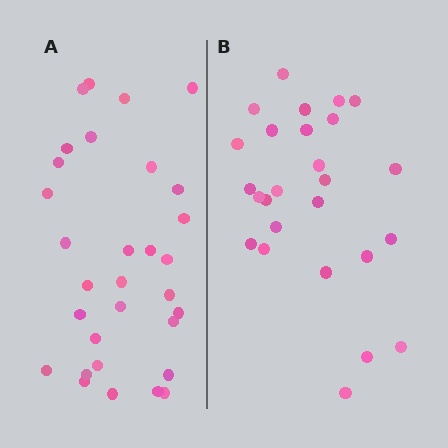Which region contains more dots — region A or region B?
Region A (the left region) has more dots.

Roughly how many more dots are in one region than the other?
Region A has about 5 more dots than region B.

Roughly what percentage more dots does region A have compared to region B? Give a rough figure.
About 20% more.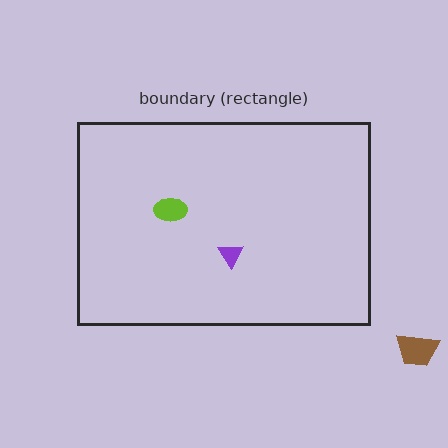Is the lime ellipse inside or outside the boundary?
Inside.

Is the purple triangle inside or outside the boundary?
Inside.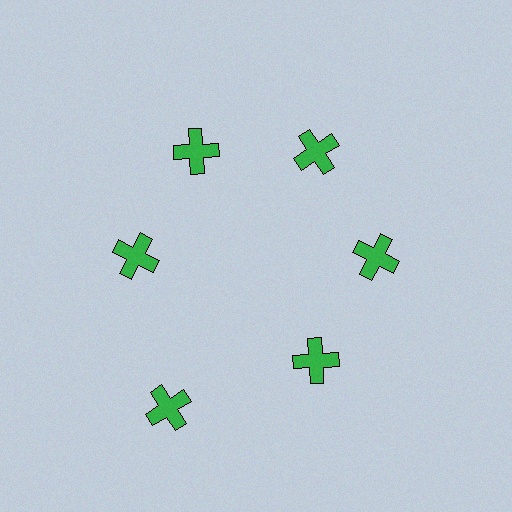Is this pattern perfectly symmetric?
No. The 6 green crosses are arranged in a ring, but one element near the 7 o'clock position is pushed outward from the center, breaking the 6-fold rotational symmetry.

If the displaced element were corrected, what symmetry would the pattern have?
It would have 6-fold rotational symmetry — the pattern would map onto itself every 60 degrees.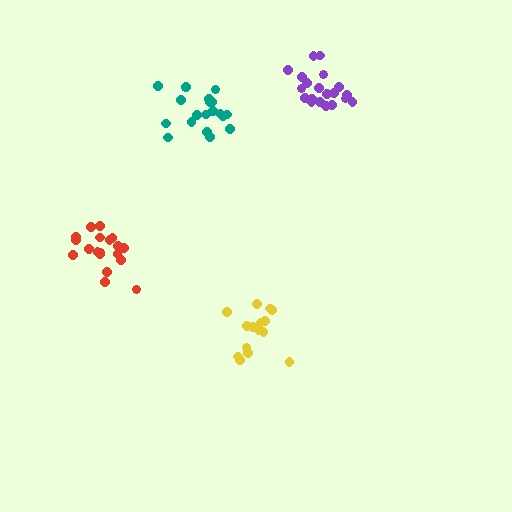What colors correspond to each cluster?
The clusters are colored: yellow, teal, purple, red.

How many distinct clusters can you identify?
There are 4 distinct clusters.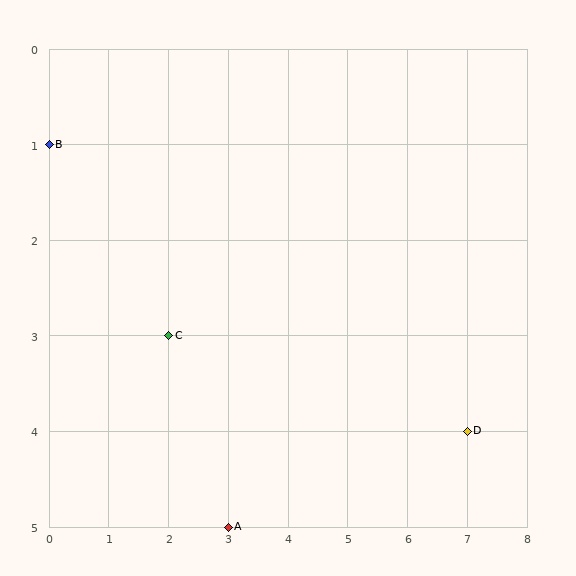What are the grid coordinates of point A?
Point A is at grid coordinates (3, 5).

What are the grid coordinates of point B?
Point B is at grid coordinates (0, 1).